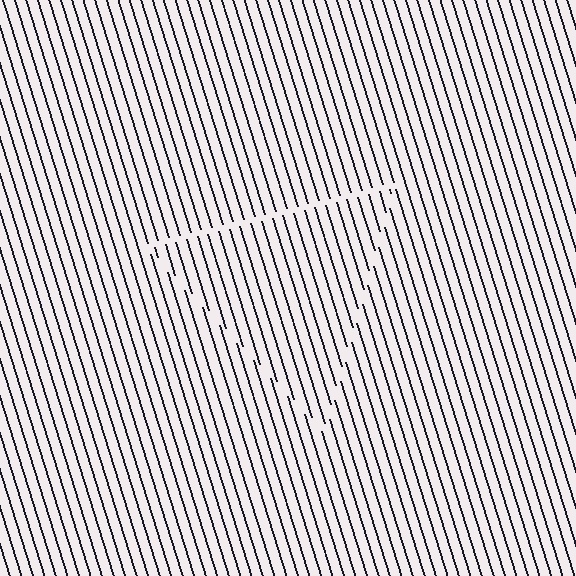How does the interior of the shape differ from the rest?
The interior of the shape contains the same grating, shifted by half a period — the contour is defined by the phase discontinuity where line-ends from the inner and outer gratings abut.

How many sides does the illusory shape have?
3 sides — the line-ends trace a triangle.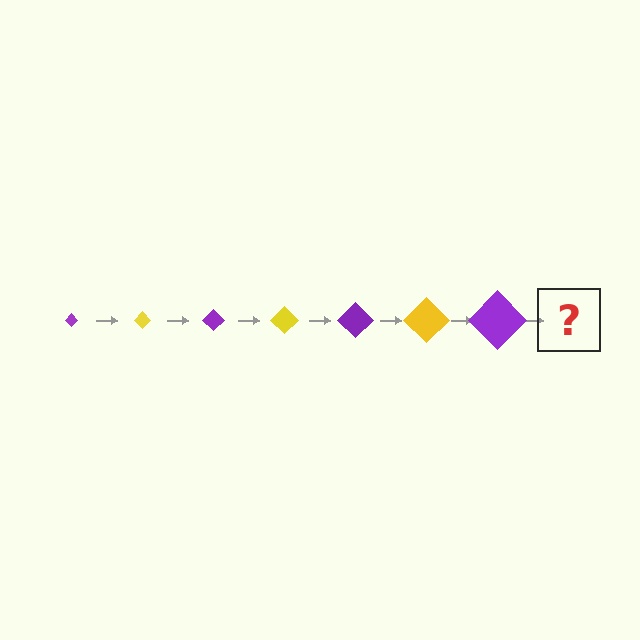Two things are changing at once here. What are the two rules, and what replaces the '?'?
The two rules are that the diamond grows larger each step and the color cycles through purple and yellow. The '?' should be a yellow diamond, larger than the previous one.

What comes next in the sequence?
The next element should be a yellow diamond, larger than the previous one.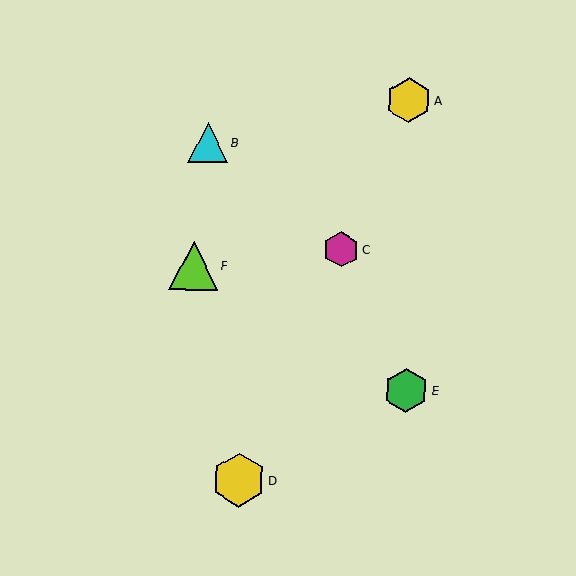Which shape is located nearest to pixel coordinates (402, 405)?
The green hexagon (labeled E) at (406, 390) is nearest to that location.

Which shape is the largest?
The yellow hexagon (labeled D) is the largest.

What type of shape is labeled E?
Shape E is a green hexagon.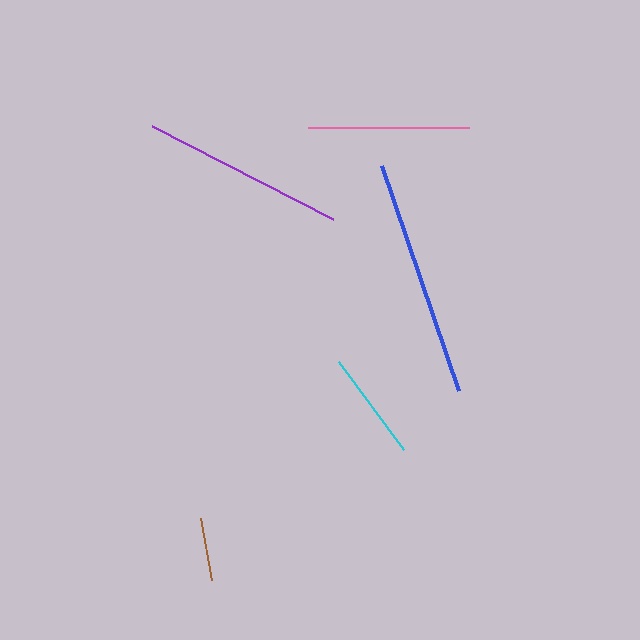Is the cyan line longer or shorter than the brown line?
The cyan line is longer than the brown line.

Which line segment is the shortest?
The brown line is the shortest at approximately 63 pixels.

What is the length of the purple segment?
The purple segment is approximately 204 pixels long.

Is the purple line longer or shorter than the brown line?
The purple line is longer than the brown line.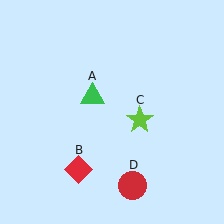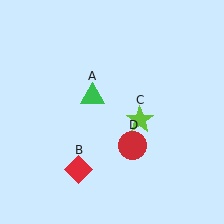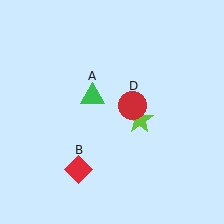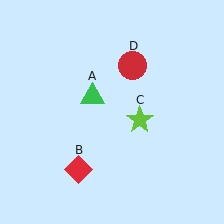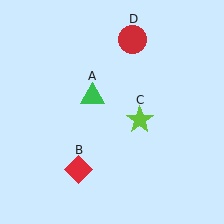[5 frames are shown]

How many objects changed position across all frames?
1 object changed position: red circle (object D).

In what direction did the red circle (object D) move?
The red circle (object D) moved up.